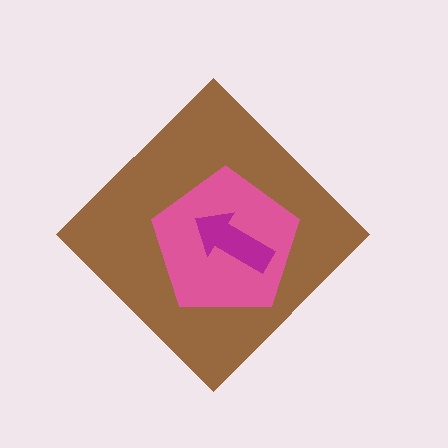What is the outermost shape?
The brown diamond.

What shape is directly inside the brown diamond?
The pink pentagon.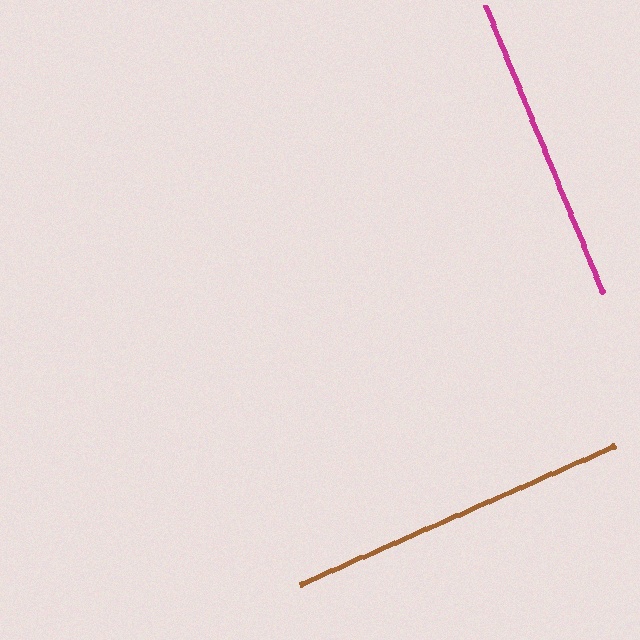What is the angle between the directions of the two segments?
Approximately 88 degrees.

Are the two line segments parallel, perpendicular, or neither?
Perpendicular — they meet at approximately 88°.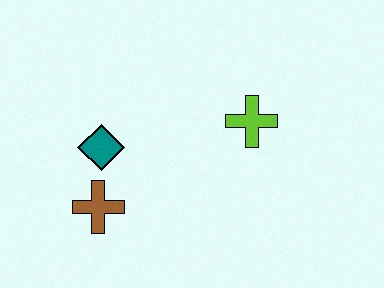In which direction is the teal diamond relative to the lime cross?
The teal diamond is to the left of the lime cross.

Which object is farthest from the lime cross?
The brown cross is farthest from the lime cross.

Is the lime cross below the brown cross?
No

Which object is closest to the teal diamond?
The brown cross is closest to the teal diamond.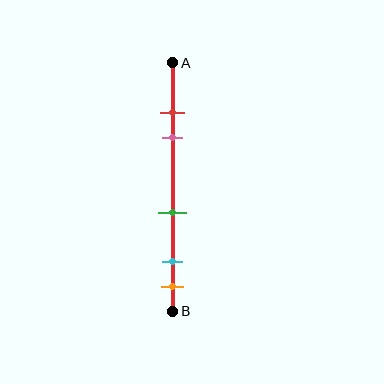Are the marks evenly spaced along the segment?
No, the marks are not evenly spaced.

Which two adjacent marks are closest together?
The red and pink marks are the closest adjacent pair.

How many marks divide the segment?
There are 5 marks dividing the segment.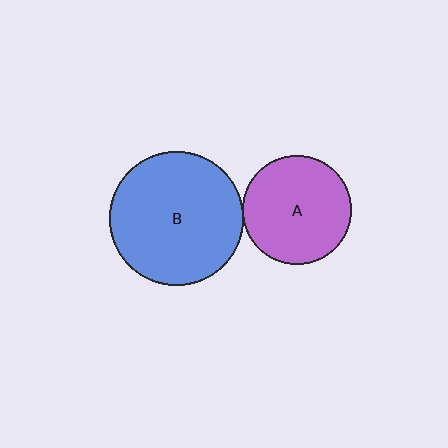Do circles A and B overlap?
Yes.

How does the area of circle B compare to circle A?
Approximately 1.5 times.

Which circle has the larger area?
Circle B (blue).